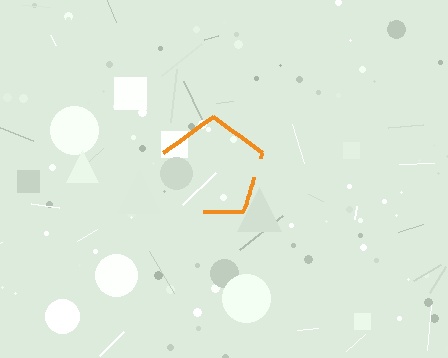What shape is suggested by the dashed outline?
The dashed outline suggests a pentagon.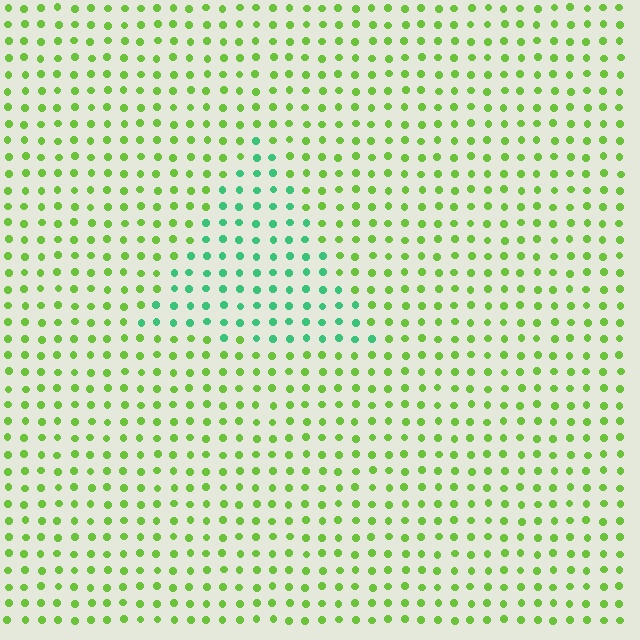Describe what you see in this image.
The image is filled with small lime elements in a uniform arrangement. A triangle-shaped region is visible where the elements are tinted to a slightly different hue, forming a subtle color boundary.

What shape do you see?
I see a triangle.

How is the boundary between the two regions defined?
The boundary is defined purely by a slight shift in hue (about 48 degrees). Spacing, size, and orientation are identical on both sides.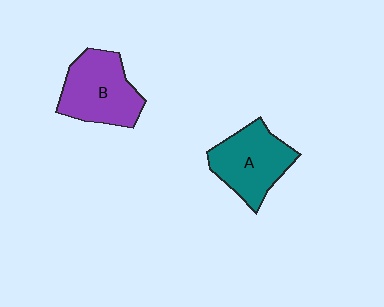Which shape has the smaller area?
Shape A (teal).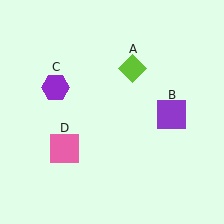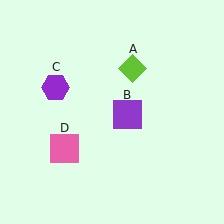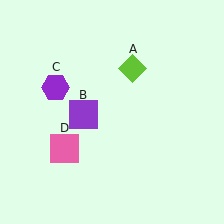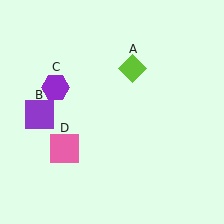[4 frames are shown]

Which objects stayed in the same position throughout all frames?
Lime diamond (object A) and purple hexagon (object C) and pink square (object D) remained stationary.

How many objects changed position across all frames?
1 object changed position: purple square (object B).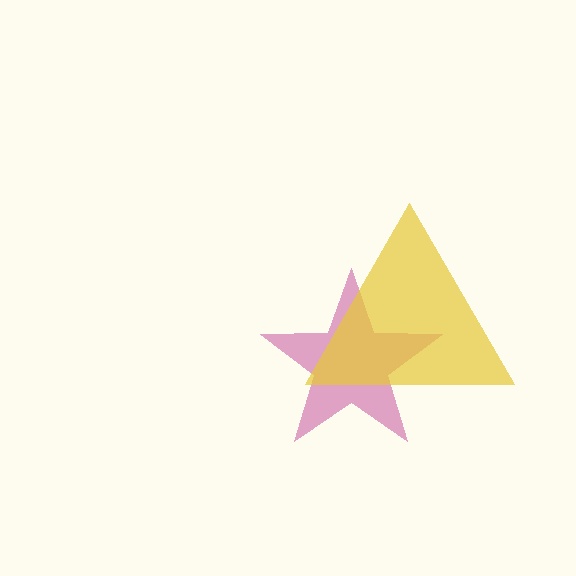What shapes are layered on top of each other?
The layered shapes are: a magenta star, a yellow triangle.